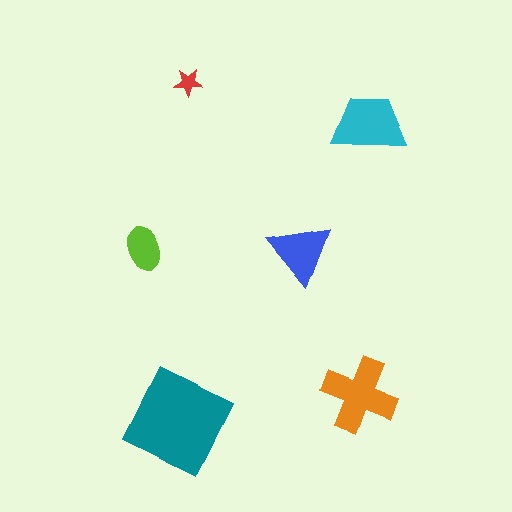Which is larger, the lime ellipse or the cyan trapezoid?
The cyan trapezoid.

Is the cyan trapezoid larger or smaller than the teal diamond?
Smaller.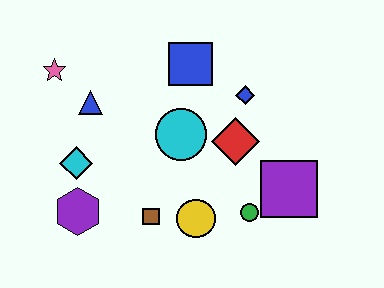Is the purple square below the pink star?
Yes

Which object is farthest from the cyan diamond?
The purple square is farthest from the cyan diamond.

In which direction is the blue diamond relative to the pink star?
The blue diamond is to the right of the pink star.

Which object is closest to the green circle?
The purple square is closest to the green circle.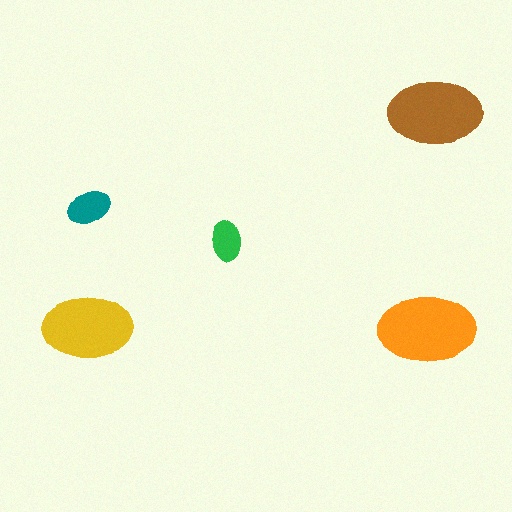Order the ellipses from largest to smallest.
the orange one, the brown one, the yellow one, the teal one, the green one.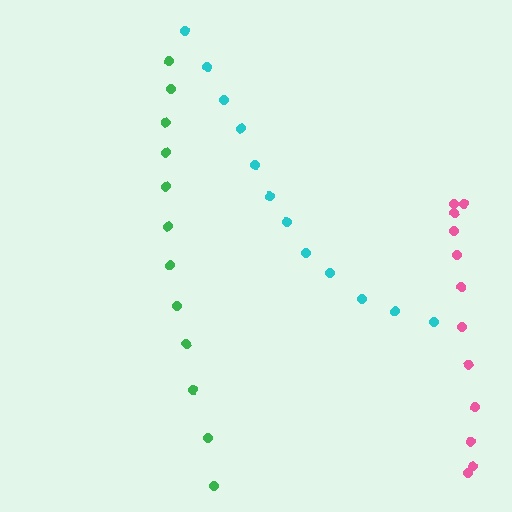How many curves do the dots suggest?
There are 3 distinct paths.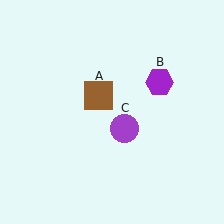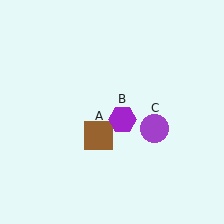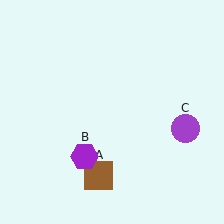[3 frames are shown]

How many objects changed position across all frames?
3 objects changed position: brown square (object A), purple hexagon (object B), purple circle (object C).